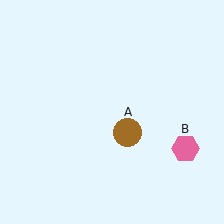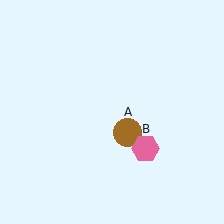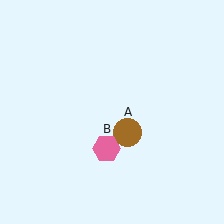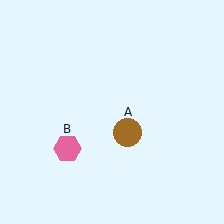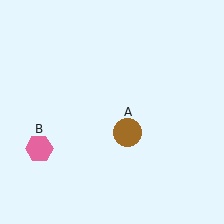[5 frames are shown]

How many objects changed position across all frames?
1 object changed position: pink hexagon (object B).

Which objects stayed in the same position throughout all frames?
Brown circle (object A) remained stationary.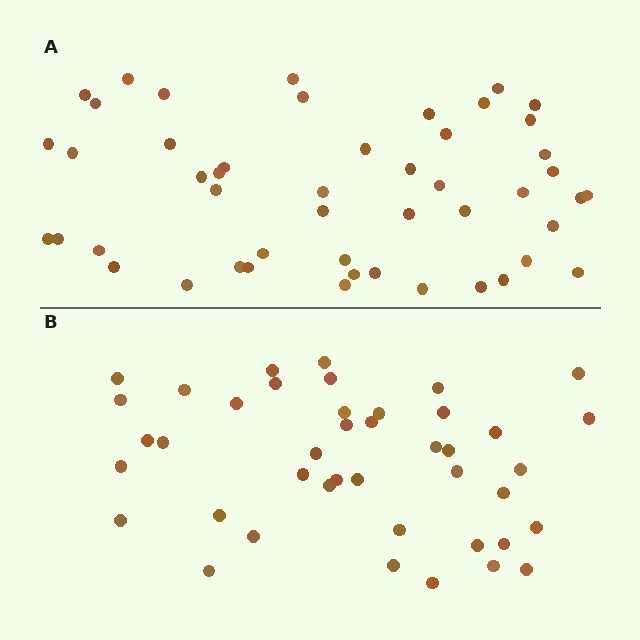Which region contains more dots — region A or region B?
Region A (the top region) has more dots.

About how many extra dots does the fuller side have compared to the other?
Region A has roughly 8 or so more dots than region B.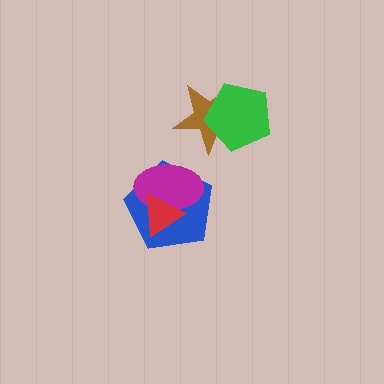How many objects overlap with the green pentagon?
1 object overlaps with the green pentagon.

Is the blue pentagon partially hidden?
Yes, it is partially covered by another shape.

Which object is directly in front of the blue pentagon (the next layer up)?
The magenta ellipse is directly in front of the blue pentagon.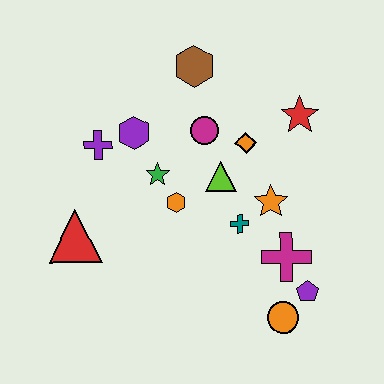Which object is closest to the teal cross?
The orange star is closest to the teal cross.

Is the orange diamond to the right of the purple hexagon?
Yes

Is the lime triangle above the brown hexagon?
No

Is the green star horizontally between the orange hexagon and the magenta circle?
No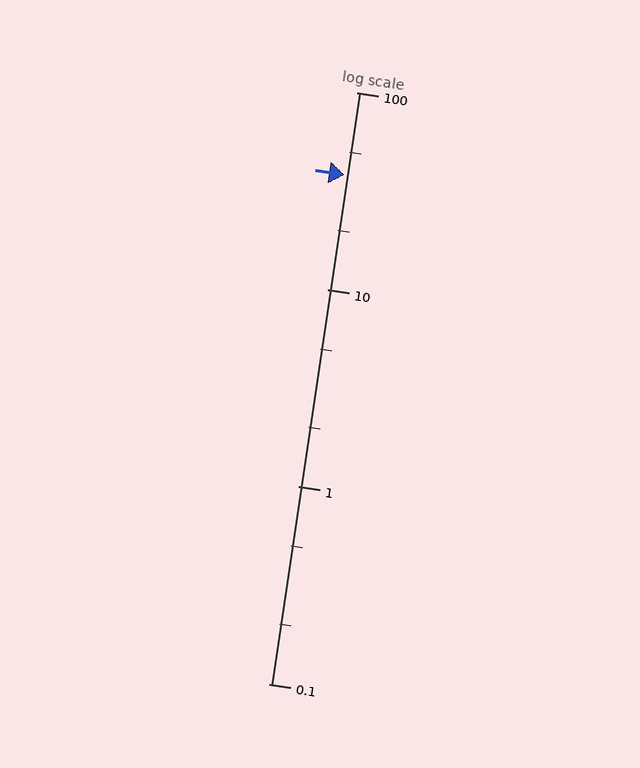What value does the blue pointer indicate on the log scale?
The pointer indicates approximately 38.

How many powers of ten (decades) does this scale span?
The scale spans 3 decades, from 0.1 to 100.